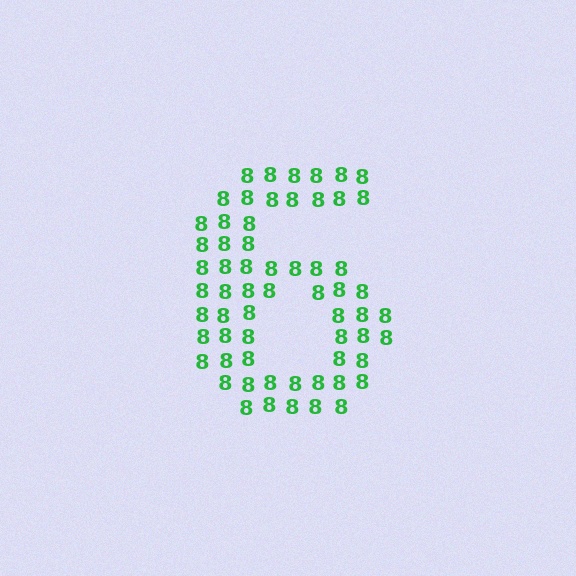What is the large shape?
The large shape is the digit 6.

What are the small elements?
The small elements are digit 8's.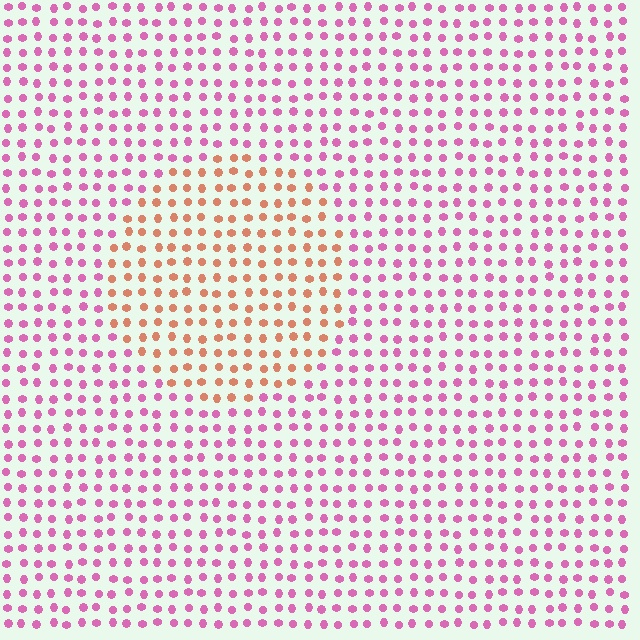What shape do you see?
I see a circle.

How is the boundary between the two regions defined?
The boundary is defined purely by a slight shift in hue (about 55 degrees). Spacing, size, and orientation are identical on both sides.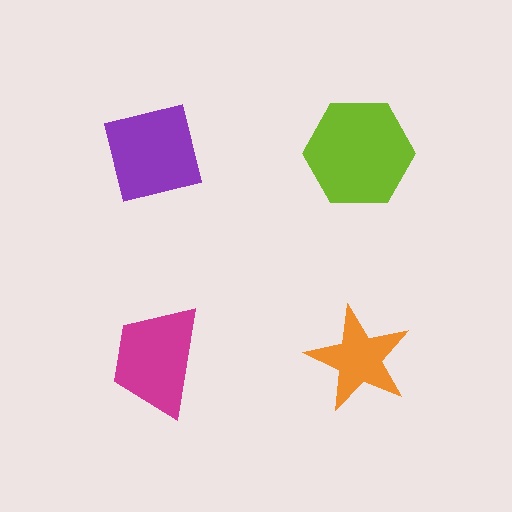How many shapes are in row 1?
2 shapes.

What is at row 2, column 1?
A magenta trapezoid.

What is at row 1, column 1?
A purple square.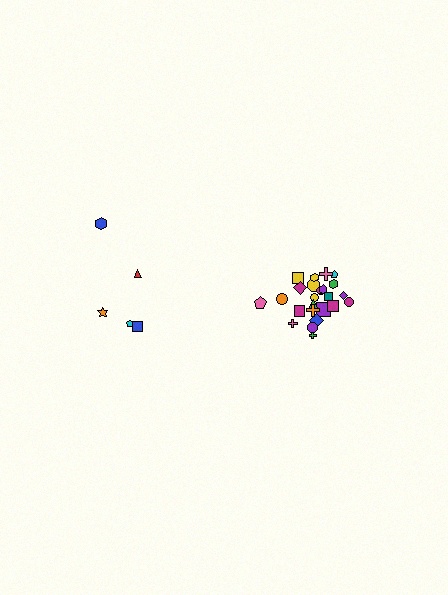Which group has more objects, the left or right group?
The right group.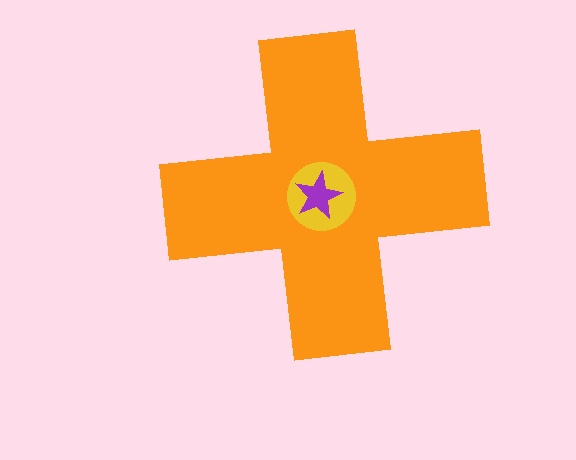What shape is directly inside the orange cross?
The yellow circle.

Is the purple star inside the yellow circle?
Yes.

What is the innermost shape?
The purple star.